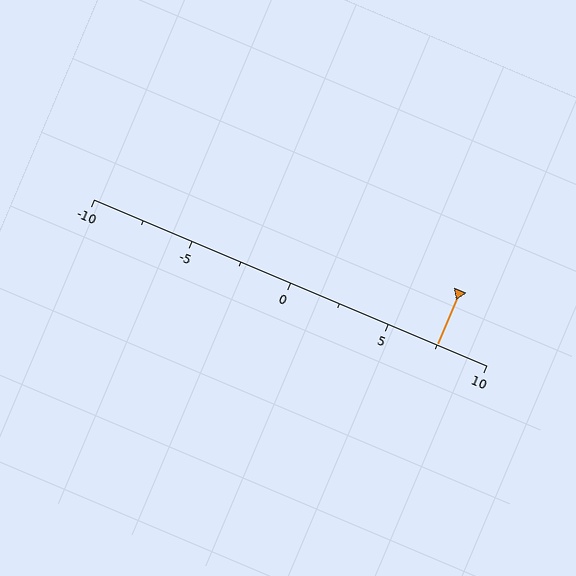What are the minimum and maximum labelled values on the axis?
The axis runs from -10 to 10.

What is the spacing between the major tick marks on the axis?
The major ticks are spaced 5 apart.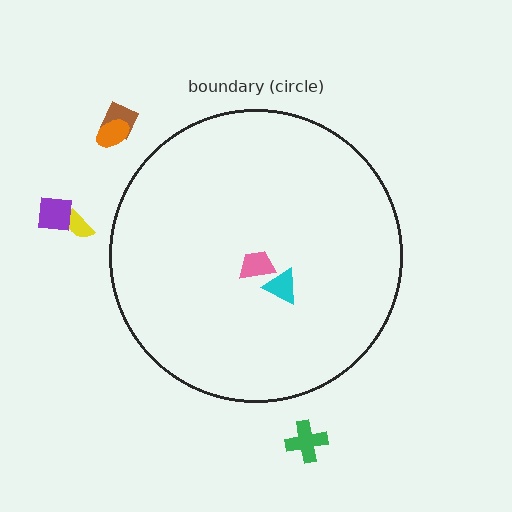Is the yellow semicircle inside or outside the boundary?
Outside.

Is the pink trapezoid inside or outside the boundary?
Inside.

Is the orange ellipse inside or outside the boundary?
Outside.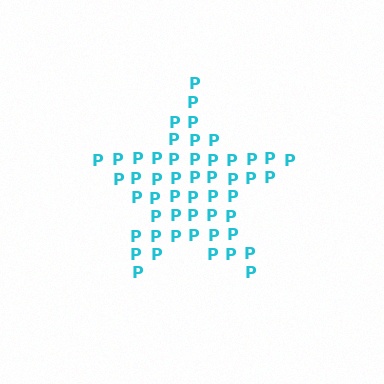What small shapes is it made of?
It is made of small letter P's.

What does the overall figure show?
The overall figure shows a star.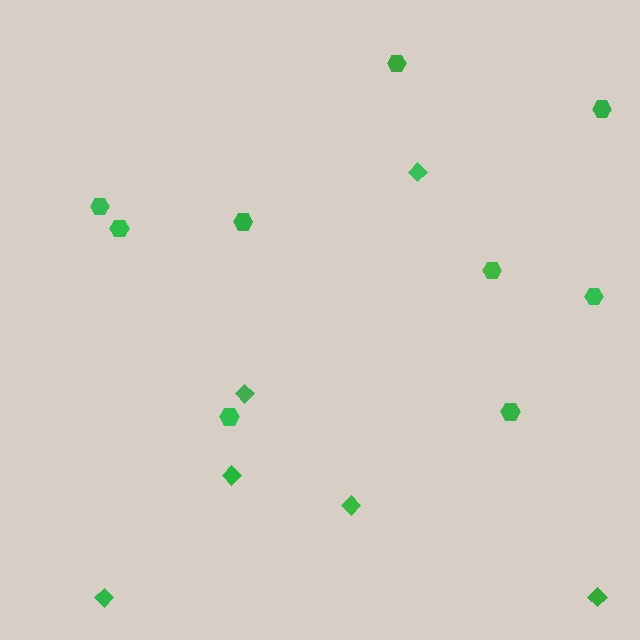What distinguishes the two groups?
There are 2 groups: one group of diamonds (6) and one group of hexagons (9).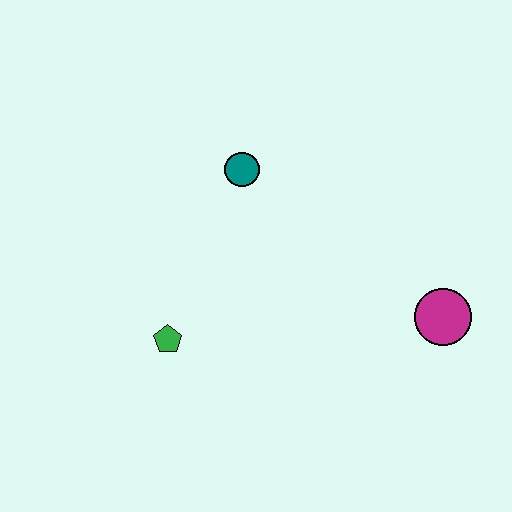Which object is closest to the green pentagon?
The teal circle is closest to the green pentagon.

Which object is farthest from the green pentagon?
The magenta circle is farthest from the green pentagon.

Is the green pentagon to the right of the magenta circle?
No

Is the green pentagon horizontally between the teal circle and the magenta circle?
No